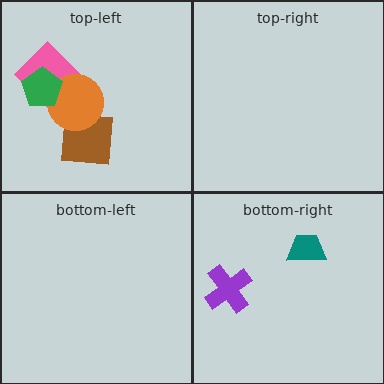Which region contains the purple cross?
The bottom-right region.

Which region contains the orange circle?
The top-left region.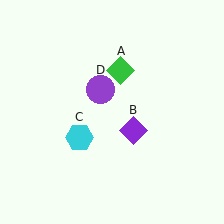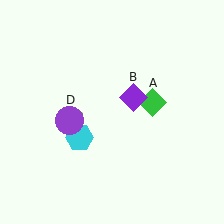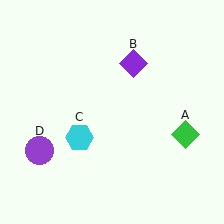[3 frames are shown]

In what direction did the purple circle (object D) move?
The purple circle (object D) moved down and to the left.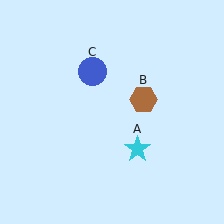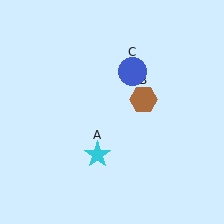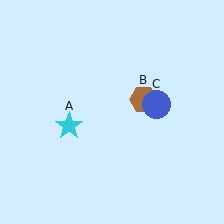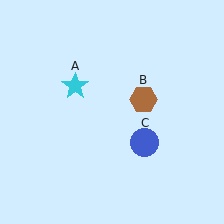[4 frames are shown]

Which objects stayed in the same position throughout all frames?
Brown hexagon (object B) remained stationary.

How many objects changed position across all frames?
2 objects changed position: cyan star (object A), blue circle (object C).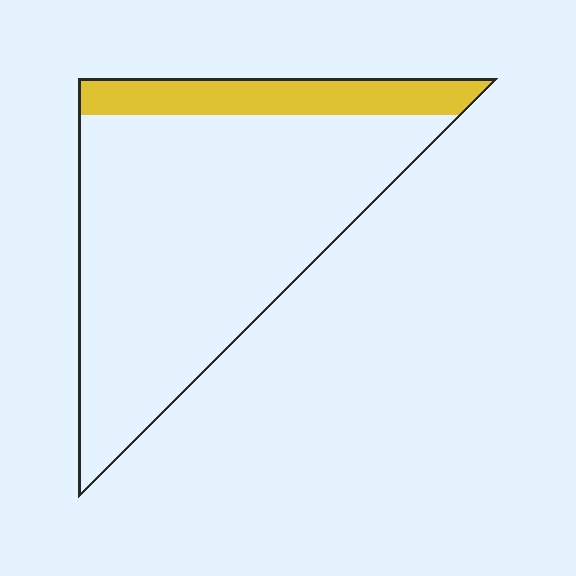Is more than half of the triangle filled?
No.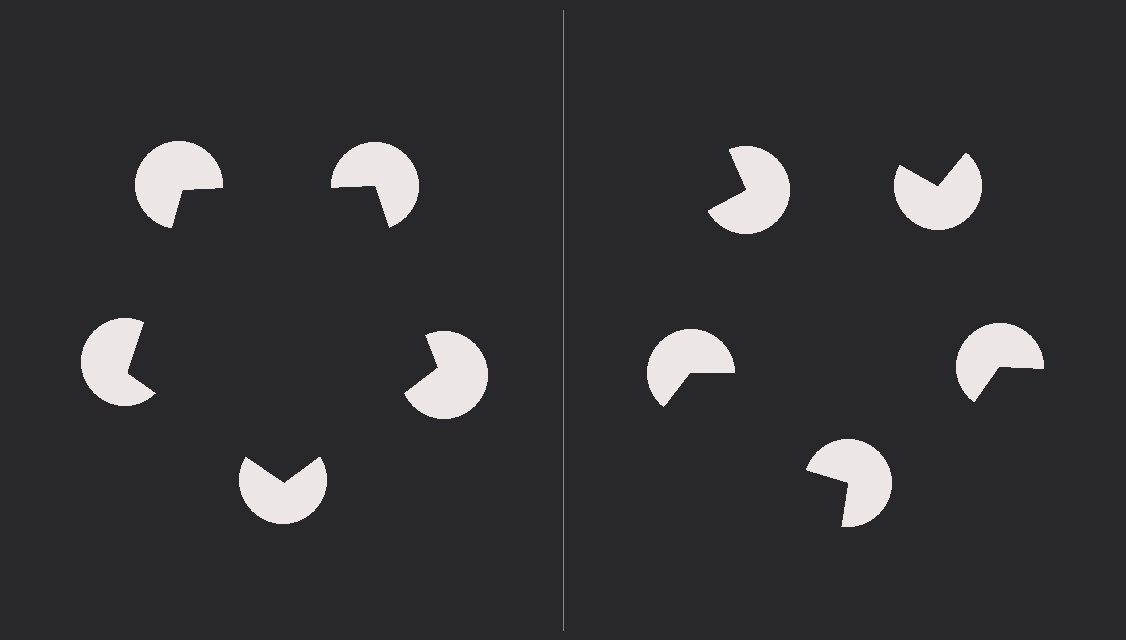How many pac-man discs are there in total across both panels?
10 — 5 on each side.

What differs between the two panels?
The pac-man discs are positioned identically on both sides; only the wedge orientations differ. On the left they align to a pentagon; on the right they are misaligned.